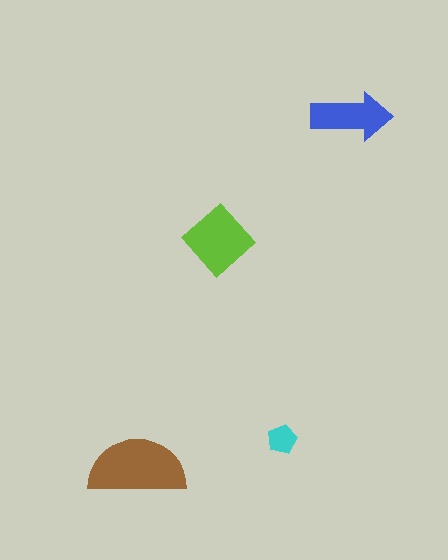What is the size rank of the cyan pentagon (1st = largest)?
4th.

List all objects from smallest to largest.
The cyan pentagon, the blue arrow, the lime diamond, the brown semicircle.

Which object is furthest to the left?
The brown semicircle is leftmost.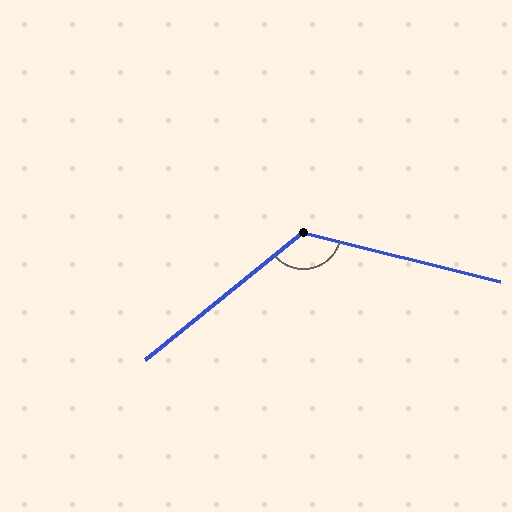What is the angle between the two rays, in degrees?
Approximately 127 degrees.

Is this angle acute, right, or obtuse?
It is obtuse.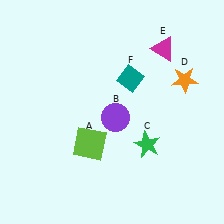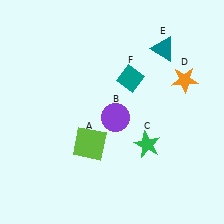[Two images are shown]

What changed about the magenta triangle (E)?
In Image 1, E is magenta. In Image 2, it changed to teal.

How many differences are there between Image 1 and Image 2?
There is 1 difference between the two images.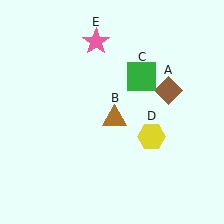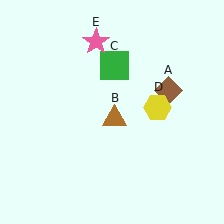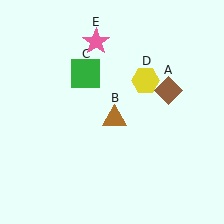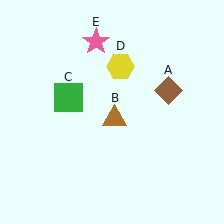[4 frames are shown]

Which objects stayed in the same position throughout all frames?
Brown diamond (object A) and brown triangle (object B) and pink star (object E) remained stationary.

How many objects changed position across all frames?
2 objects changed position: green square (object C), yellow hexagon (object D).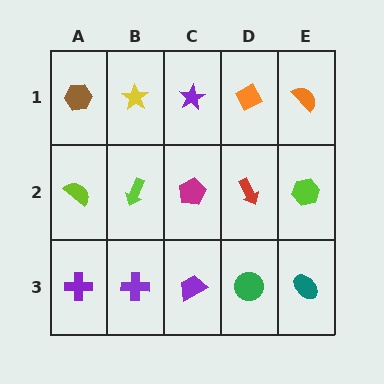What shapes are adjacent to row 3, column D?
A red arrow (row 2, column D), a purple trapezoid (row 3, column C), a teal ellipse (row 3, column E).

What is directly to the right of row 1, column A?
A yellow star.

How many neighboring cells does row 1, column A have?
2.